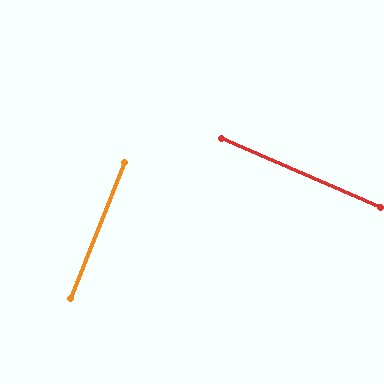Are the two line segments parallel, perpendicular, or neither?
Perpendicular — they meet at approximately 88°.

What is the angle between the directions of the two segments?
Approximately 88 degrees.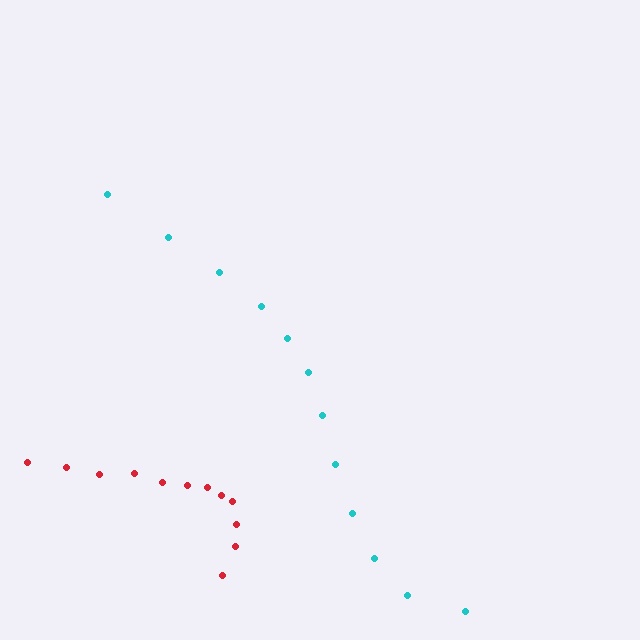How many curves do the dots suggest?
There are 2 distinct paths.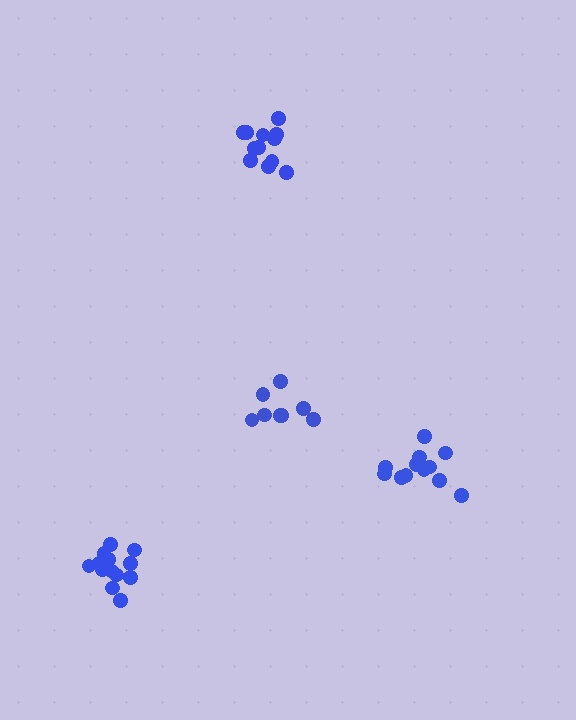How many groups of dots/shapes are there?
There are 4 groups.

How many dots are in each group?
Group 1: 8 dots, Group 2: 13 dots, Group 3: 13 dots, Group 4: 12 dots (46 total).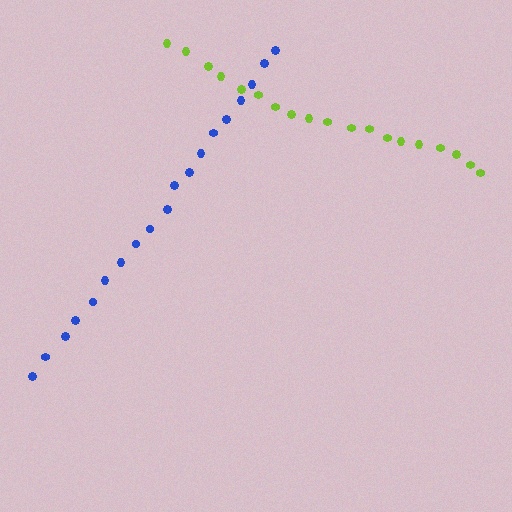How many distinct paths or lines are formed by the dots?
There are 2 distinct paths.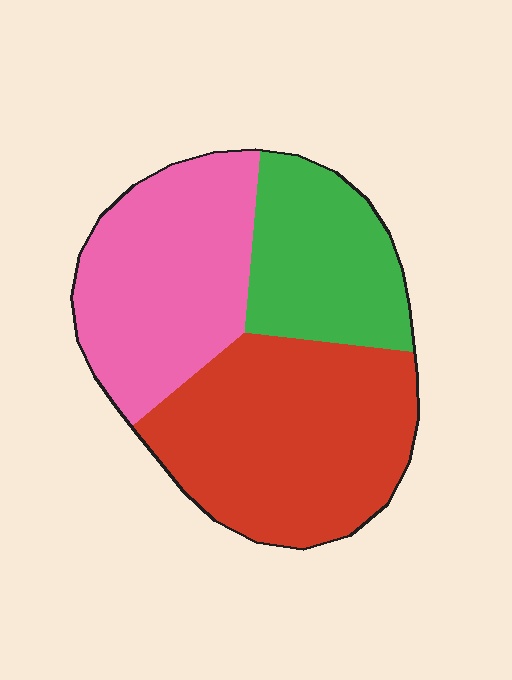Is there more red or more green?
Red.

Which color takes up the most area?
Red, at roughly 40%.